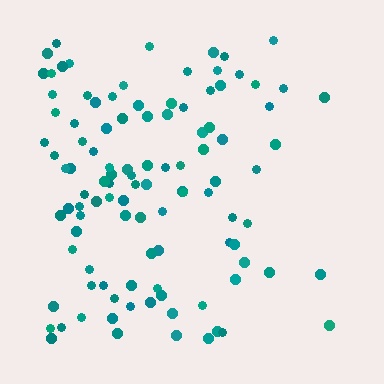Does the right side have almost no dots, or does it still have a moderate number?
Still a moderate number, just noticeably fewer than the left.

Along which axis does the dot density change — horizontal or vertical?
Horizontal.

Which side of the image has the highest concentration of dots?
The left.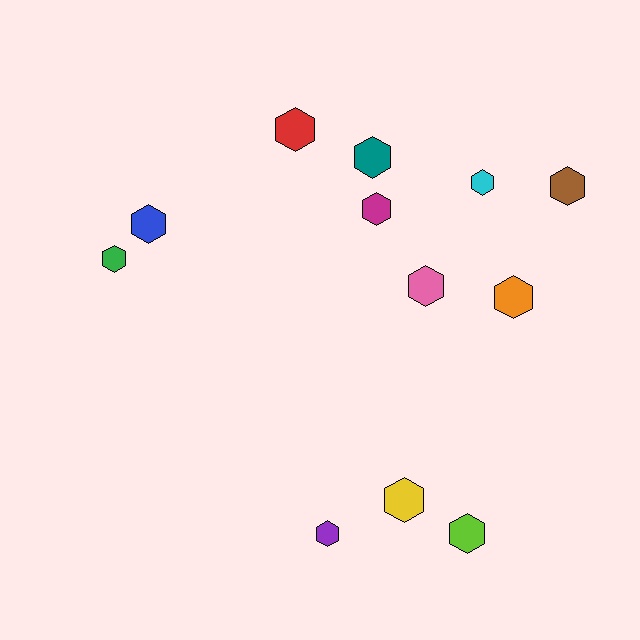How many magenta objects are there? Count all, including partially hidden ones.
There is 1 magenta object.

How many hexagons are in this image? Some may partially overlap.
There are 12 hexagons.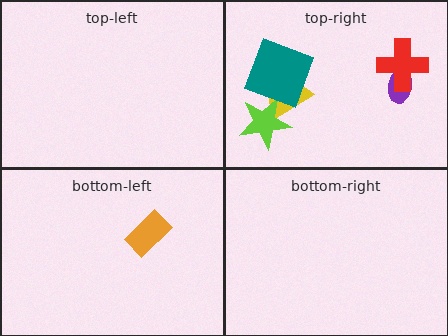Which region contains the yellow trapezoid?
The top-right region.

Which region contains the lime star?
The top-right region.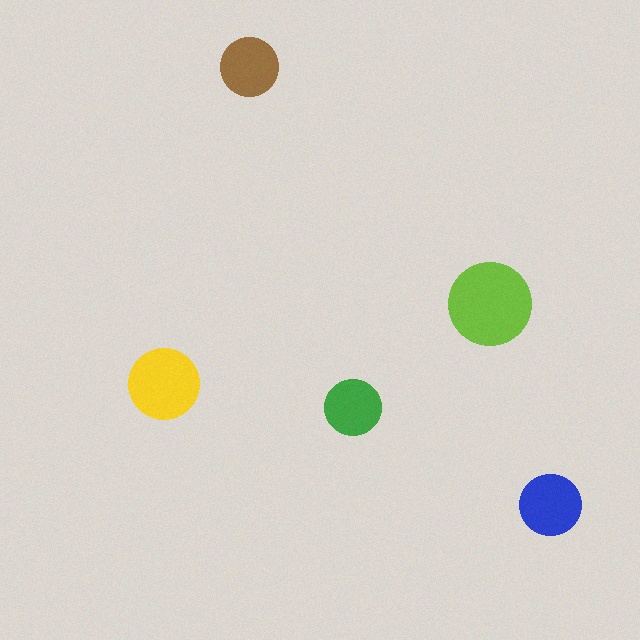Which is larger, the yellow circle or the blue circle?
The yellow one.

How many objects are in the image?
There are 5 objects in the image.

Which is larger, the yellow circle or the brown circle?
The yellow one.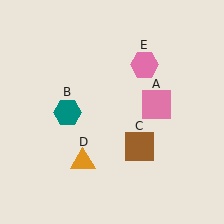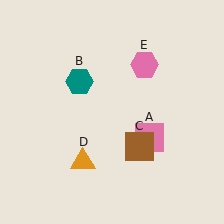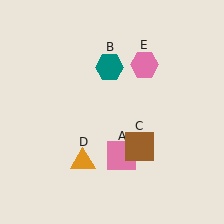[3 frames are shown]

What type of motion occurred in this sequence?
The pink square (object A), teal hexagon (object B) rotated clockwise around the center of the scene.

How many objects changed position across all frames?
2 objects changed position: pink square (object A), teal hexagon (object B).